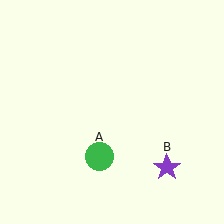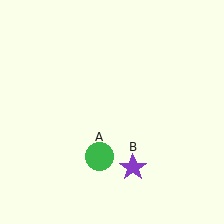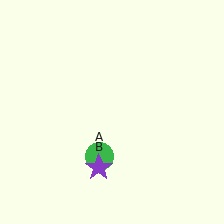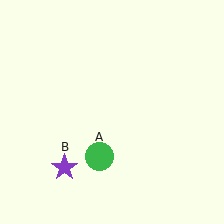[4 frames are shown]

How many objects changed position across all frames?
1 object changed position: purple star (object B).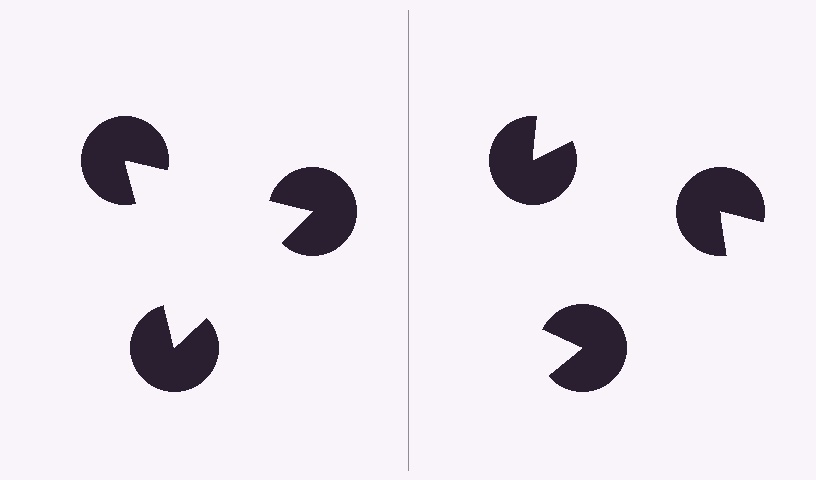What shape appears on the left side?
An illusory triangle.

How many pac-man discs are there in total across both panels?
6 — 3 on each side.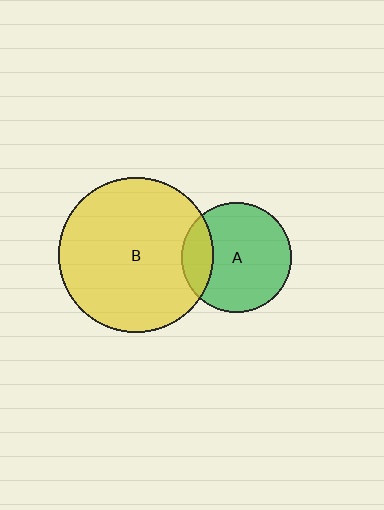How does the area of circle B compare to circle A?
Approximately 2.0 times.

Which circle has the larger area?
Circle B (yellow).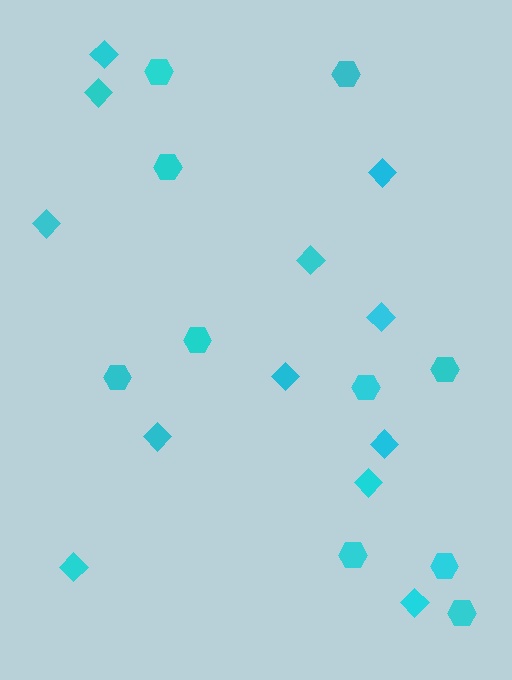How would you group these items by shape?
There are 2 groups: one group of diamonds (12) and one group of hexagons (10).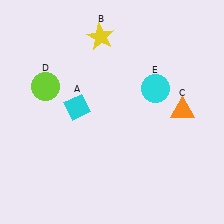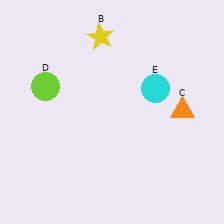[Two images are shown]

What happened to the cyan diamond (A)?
The cyan diamond (A) was removed in Image 2. It was in the top-left area of Image 1.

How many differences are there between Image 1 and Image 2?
There is 1 difference between the two images.